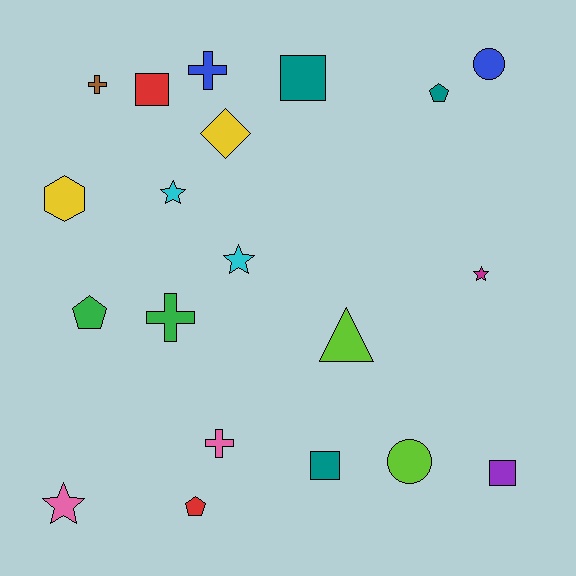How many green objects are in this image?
There are 2 green objects.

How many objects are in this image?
There are 20 objects.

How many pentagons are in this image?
There are 3 pentagons.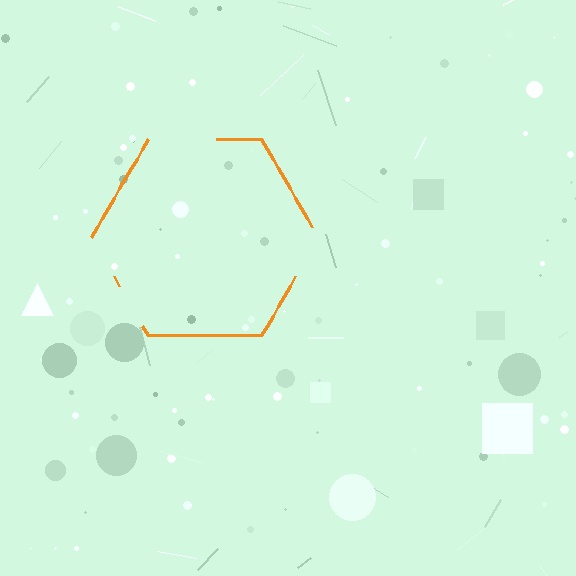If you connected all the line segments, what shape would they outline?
They would outline a hexagon.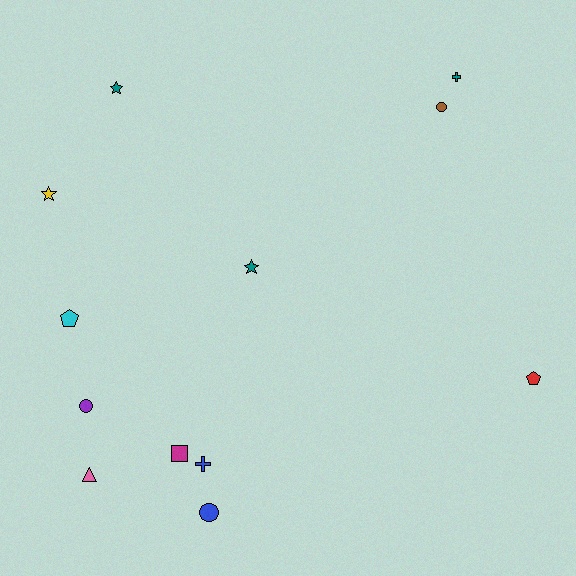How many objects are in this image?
There are 12 objects.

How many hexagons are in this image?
There are no hexagons.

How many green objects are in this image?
There are no green objects.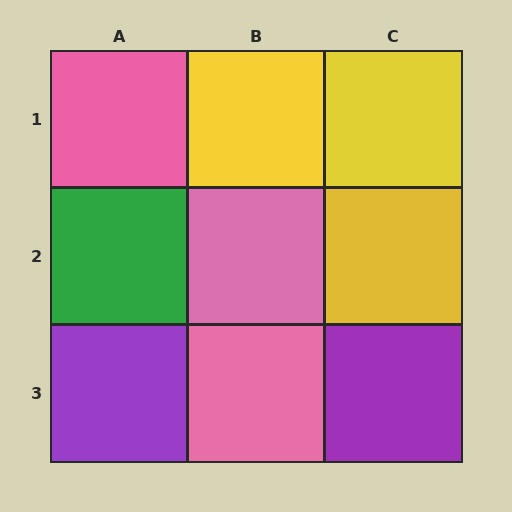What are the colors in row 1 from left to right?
Pink, yellow, yellow.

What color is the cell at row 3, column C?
Purple.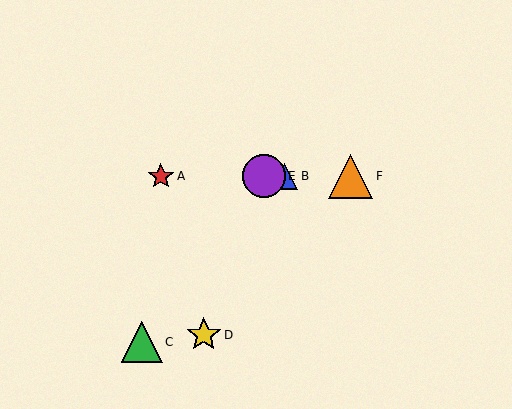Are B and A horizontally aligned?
Yes, both are at y≈176.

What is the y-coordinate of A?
Object A is at y≈176.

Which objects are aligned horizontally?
Objects A, B, E, F are aligned horizontally.